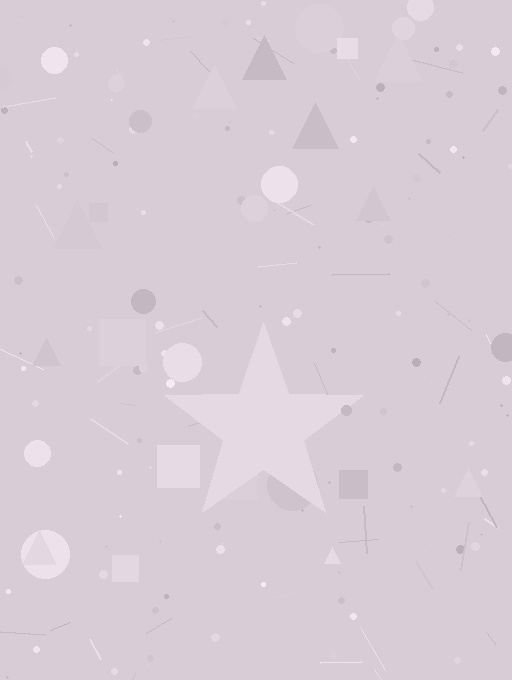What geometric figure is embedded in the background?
A star is embedded in the background.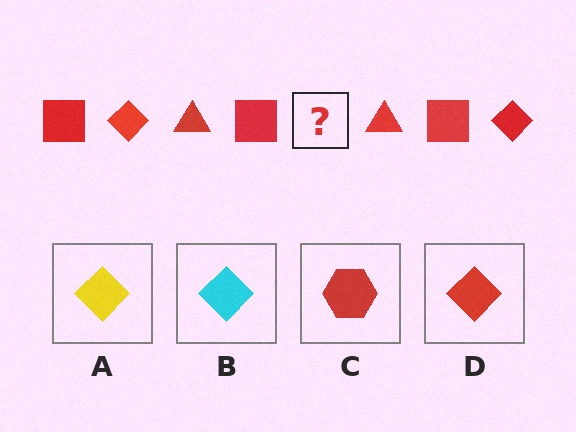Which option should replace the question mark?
Option D.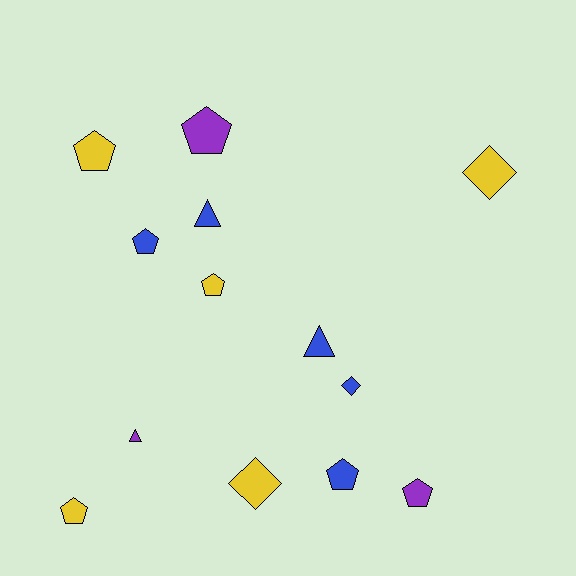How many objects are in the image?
There are 13 objects.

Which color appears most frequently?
Blue, with 5 objects.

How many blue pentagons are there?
There are 2 blue pentagons.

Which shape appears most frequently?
Pentagon, with 7 objects.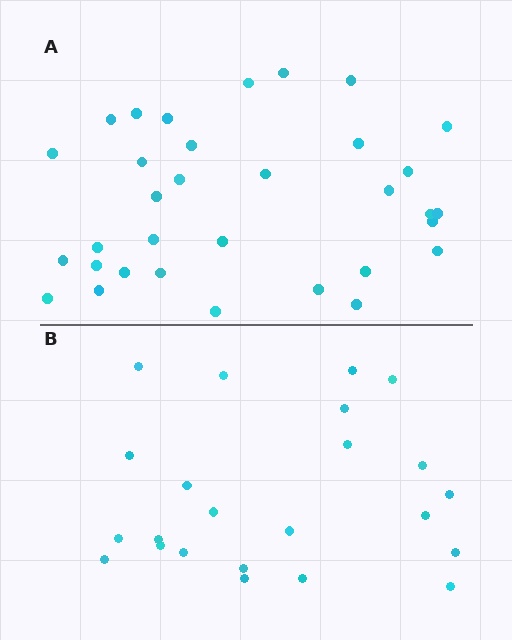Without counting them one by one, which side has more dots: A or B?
Region A (the top region) has more dots.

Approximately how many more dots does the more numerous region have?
Region A has roughly 10 or so more dots than region B.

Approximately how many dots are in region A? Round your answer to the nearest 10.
About 30 dots. (The exact count is 33, which rounds to 30.)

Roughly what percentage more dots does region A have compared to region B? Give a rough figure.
About 45% more.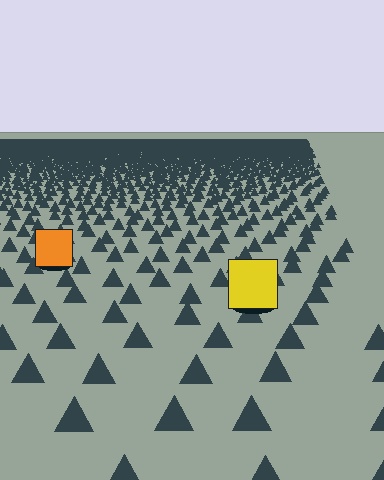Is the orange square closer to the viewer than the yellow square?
No. The yellow square is closer — you can tell from the texture gradient: the ground texture is coarser near it.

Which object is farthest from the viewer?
The orange square is farthest from the viewer. It appears smaller and the ground texture around it is denser.